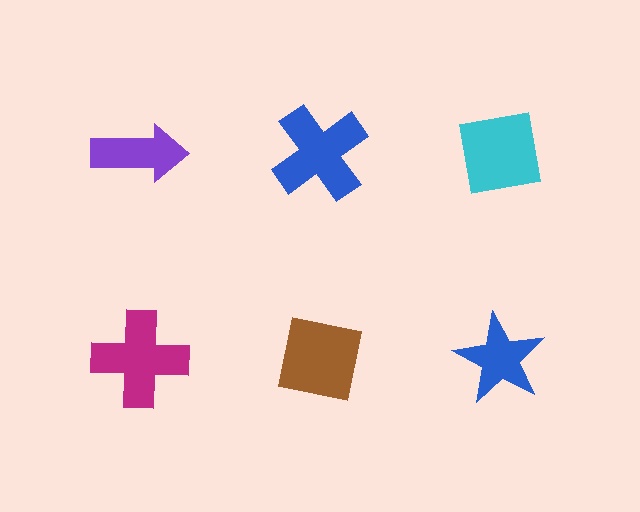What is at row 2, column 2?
A brown square.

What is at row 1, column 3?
A cyan square.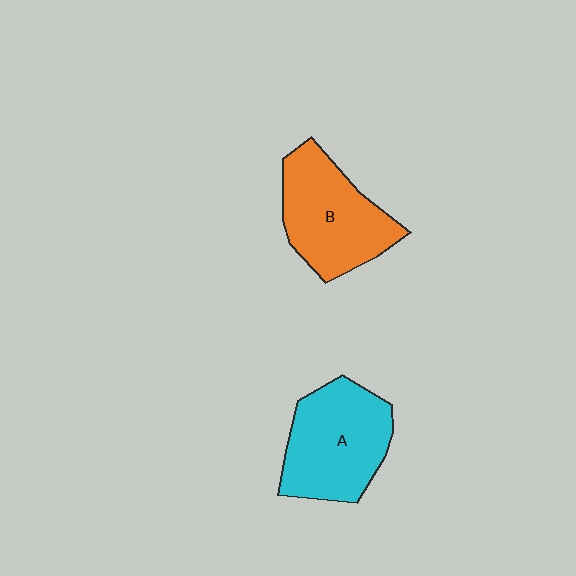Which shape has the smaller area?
Shape B (orange).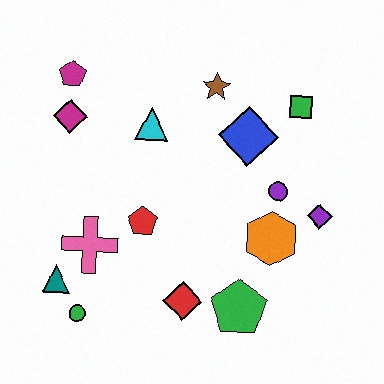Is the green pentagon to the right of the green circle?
Yes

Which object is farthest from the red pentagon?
The green square is farthest from the red pentagon.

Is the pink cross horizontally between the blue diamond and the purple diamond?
No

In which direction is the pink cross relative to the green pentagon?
The pink cross is to the left of the green pentagon.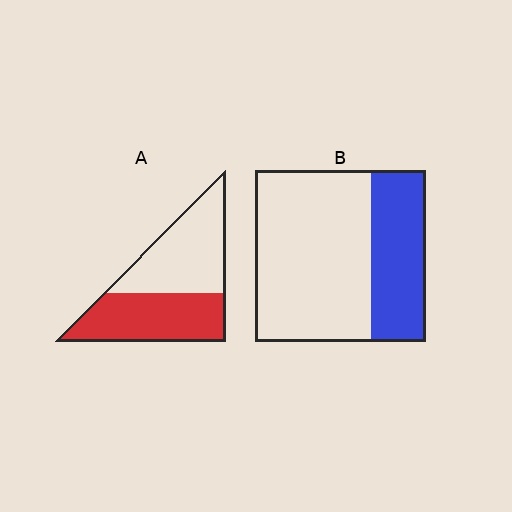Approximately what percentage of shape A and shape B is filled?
A is approximately 50% and B is approximately 30%.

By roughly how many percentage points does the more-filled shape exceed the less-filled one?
By roughly 15 percentage points (A over B).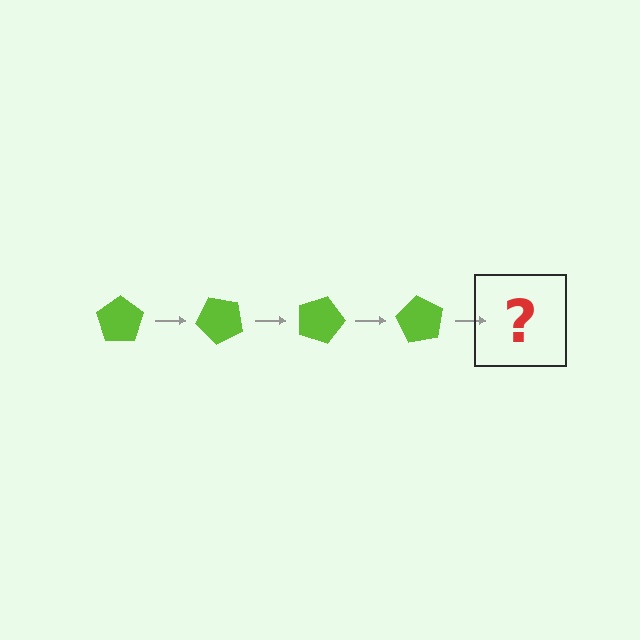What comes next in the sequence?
The next element should be a lime pentagon rotated 180 degrees.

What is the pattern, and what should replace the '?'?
The pattern is that the pentagon rotates 45 degrees each step. The '?' should be a lime pentagon rotated 180 degrees.